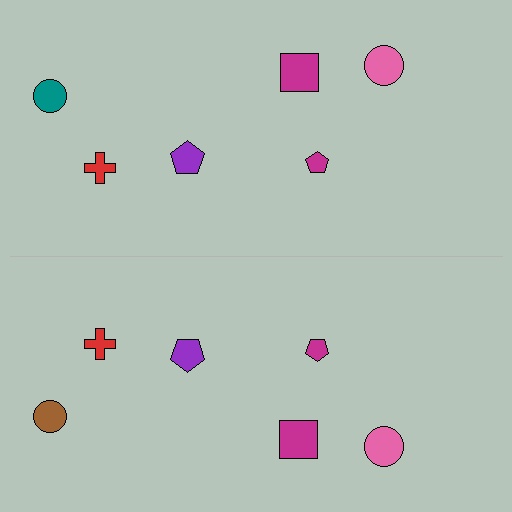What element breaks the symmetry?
The brown circle on the bottom side breaks the symmetry — its mirror counterpart is teal.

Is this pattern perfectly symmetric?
No, the pattern is not perfectly symmetric. The brown circle on the bottom side breaks the symmetry — its mirror counterpart is teal.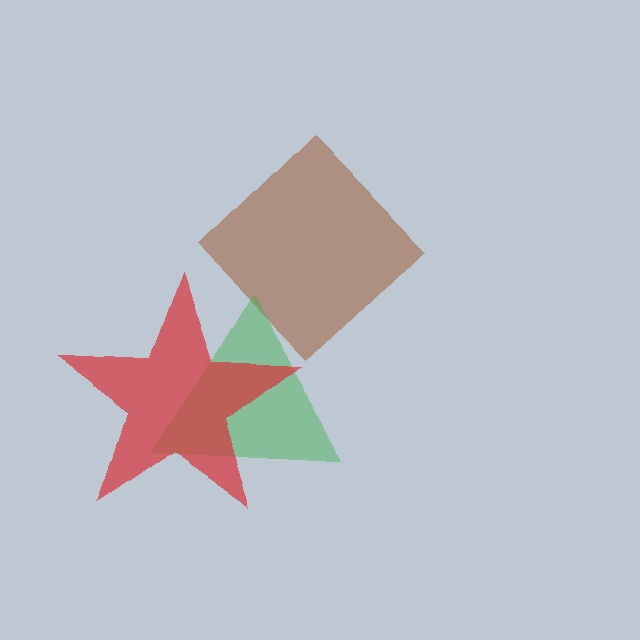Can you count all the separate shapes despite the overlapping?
Yes, there are 3 separate shapes.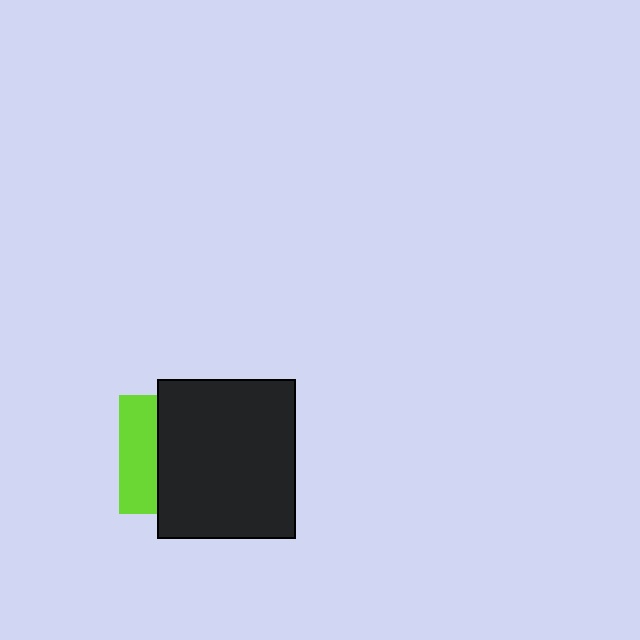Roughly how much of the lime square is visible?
A small part of it is visible (roughly 32%).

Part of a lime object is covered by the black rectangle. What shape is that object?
It is a square.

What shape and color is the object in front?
The object in front is a black rectangle.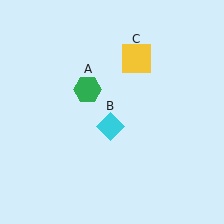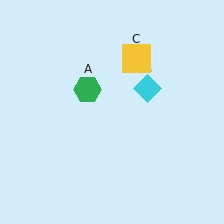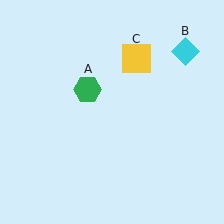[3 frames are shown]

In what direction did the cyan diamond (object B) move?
The cyan diamond (object B) moved up and to the right.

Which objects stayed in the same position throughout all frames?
Green hexagon (object A) and yellow square (object C) remained stationary.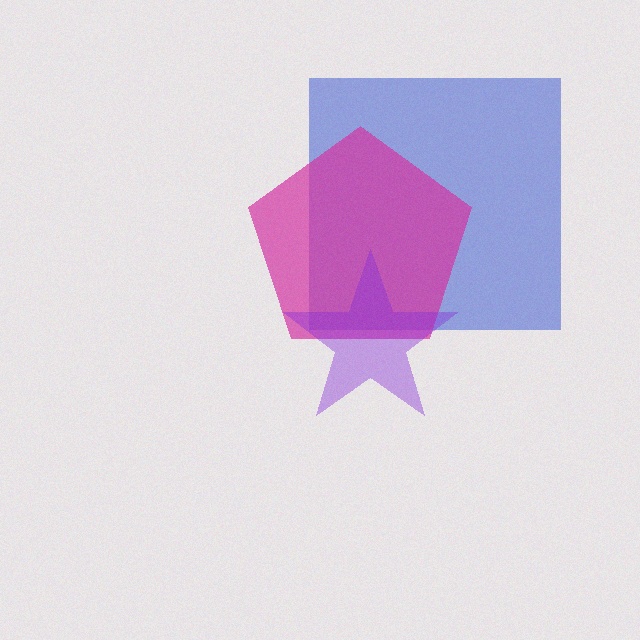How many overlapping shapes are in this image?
There are 3 overlapping shapes in the image.